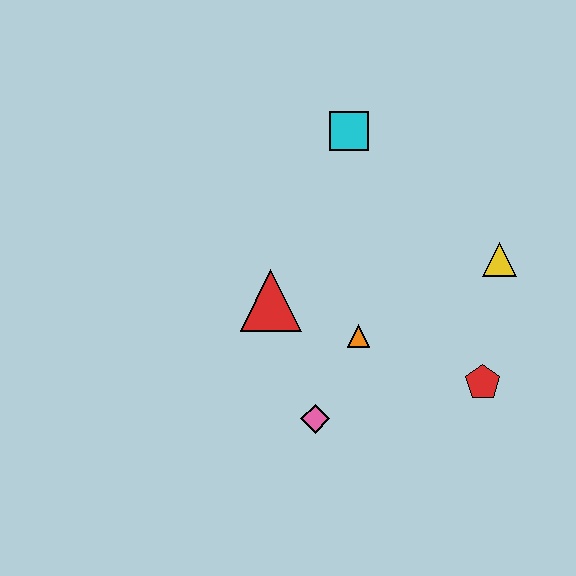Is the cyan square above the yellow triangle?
Yes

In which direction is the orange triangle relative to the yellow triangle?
The orange triangle is to the left of the yellow triangle.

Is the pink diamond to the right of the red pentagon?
No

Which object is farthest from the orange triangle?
The cyan square is farthest from the orange triangle.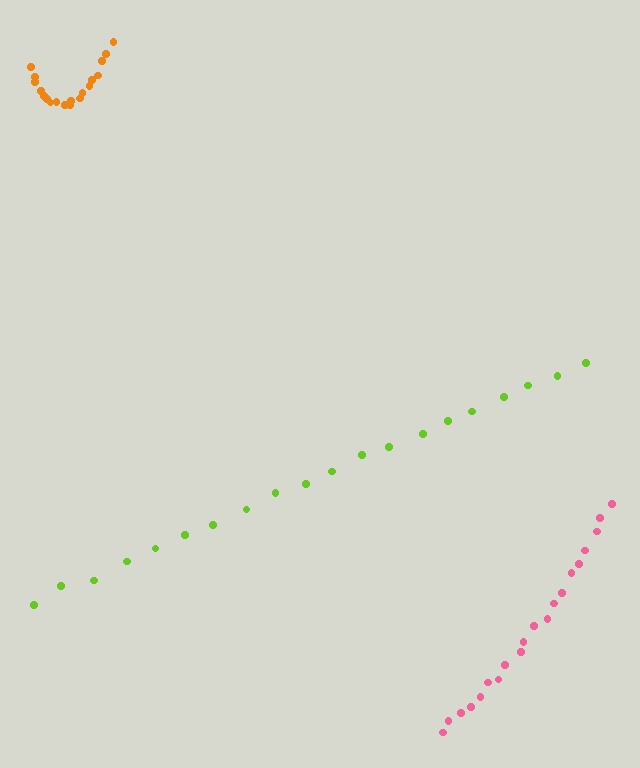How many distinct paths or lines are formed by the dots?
There are 3 distinct paths.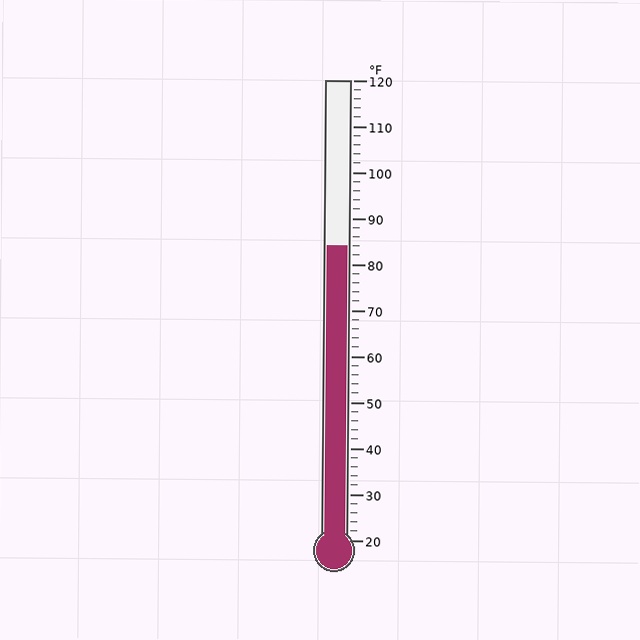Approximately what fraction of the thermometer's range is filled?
The thermometer is filled to approximately 65% of its range.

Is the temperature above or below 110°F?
The temperature is below 110°F.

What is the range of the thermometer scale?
The thermometer scale ranges from 20°F to 120°F.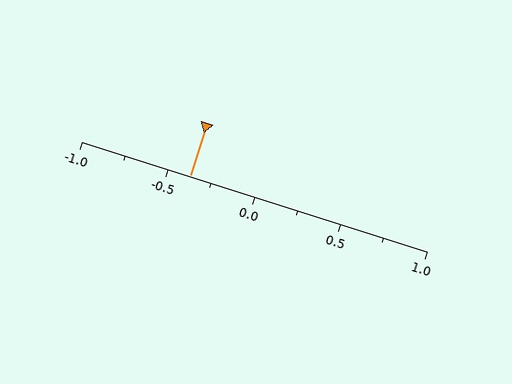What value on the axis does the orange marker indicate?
The marker indicates approximately -0.38.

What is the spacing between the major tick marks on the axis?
The major ticks are spaced 0.5 apart.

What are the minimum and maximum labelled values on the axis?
The axis runs from -1.0 to 1.0.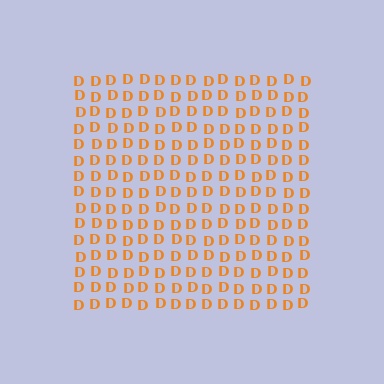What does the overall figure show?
The overall figure shows a square.